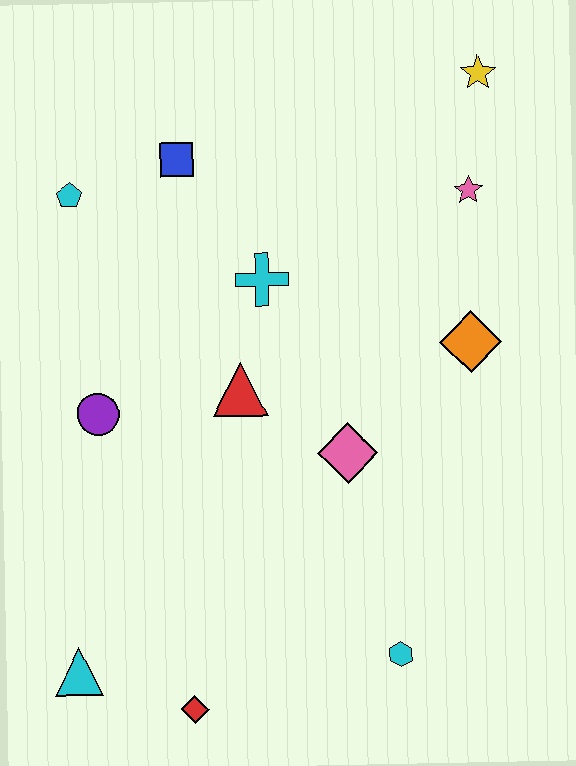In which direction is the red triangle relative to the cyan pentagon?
The red triangle is below the cyan pentagon.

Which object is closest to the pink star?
The yellow star is closest to the pink star.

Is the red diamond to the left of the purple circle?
No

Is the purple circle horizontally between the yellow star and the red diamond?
No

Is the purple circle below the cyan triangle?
No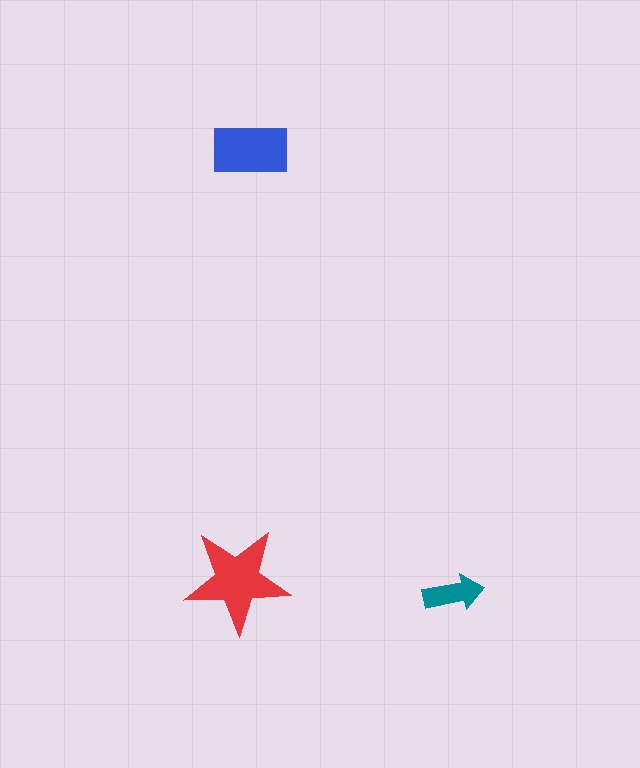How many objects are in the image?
There are 3 objects in the image.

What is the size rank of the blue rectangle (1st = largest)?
2nd.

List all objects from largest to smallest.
The red star, the blue rectangle, the teal arrow.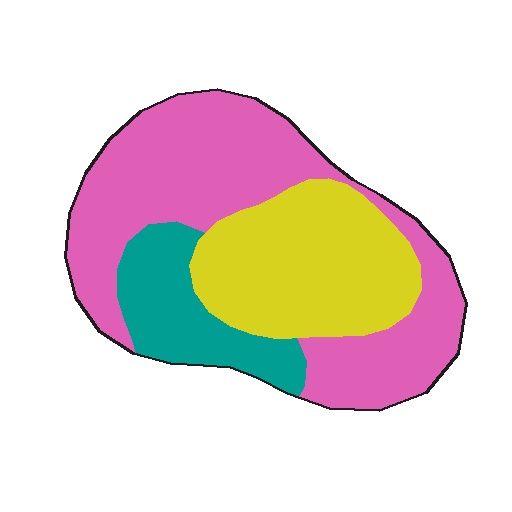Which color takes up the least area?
Teal, at roughly 15%.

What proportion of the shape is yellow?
Yellow covers 32% of the shape.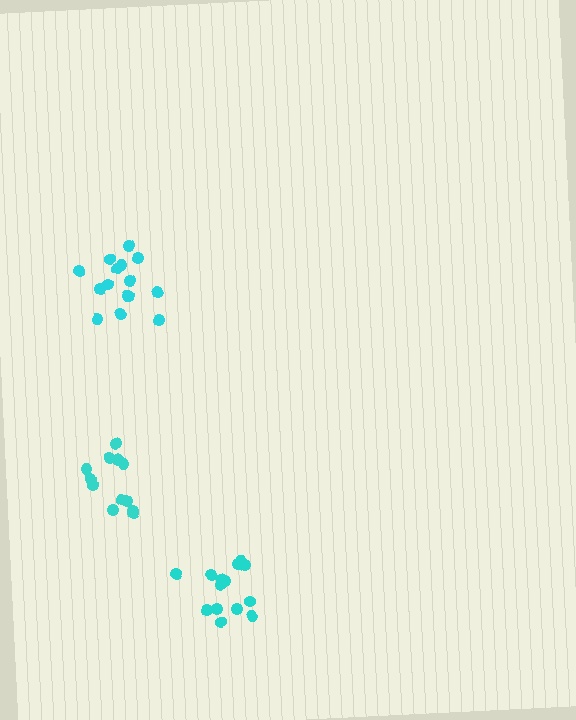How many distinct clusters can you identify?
There are 3 distinct clusters.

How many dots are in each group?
Group 1: 14 dots, Group 2: 15 dots, Group 3: 12 dots (41 total).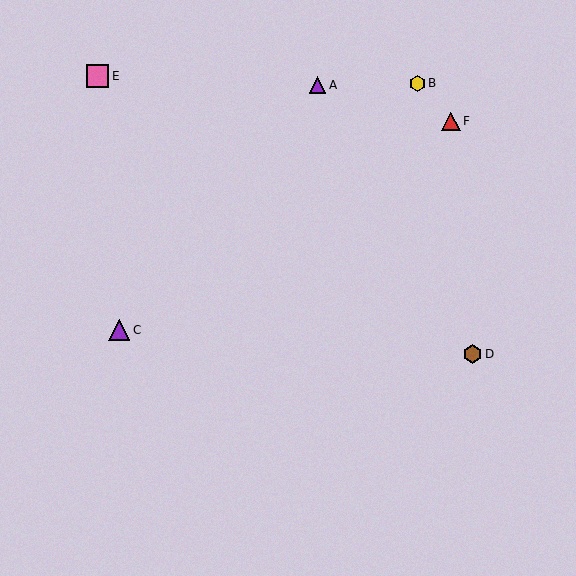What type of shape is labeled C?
Shape C is a purple triangle.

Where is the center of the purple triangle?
The center of the purple triangle is at (119, 330).